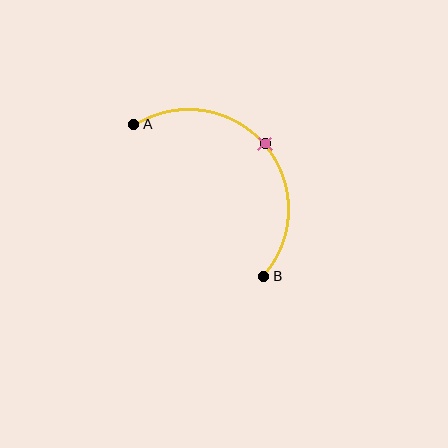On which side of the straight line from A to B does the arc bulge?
The arc bulges above and to the right of the straight line connecting A and B.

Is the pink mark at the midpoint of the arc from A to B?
Yes. The pink mark lies on the arc at equal arc-length from both A and B — it is the arc midpoint.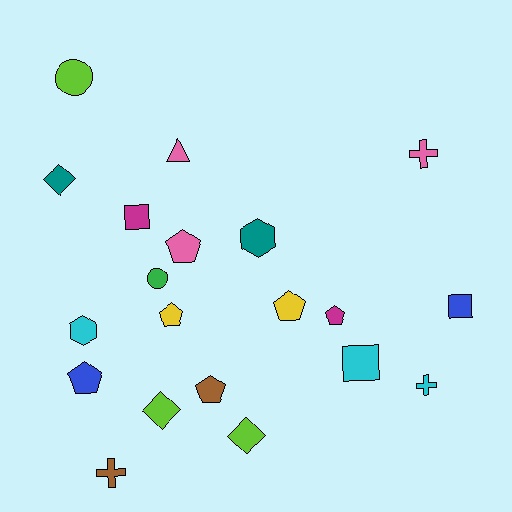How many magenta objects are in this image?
There are 2 magenta objects.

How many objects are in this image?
There are 20 objects.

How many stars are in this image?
There are no stars.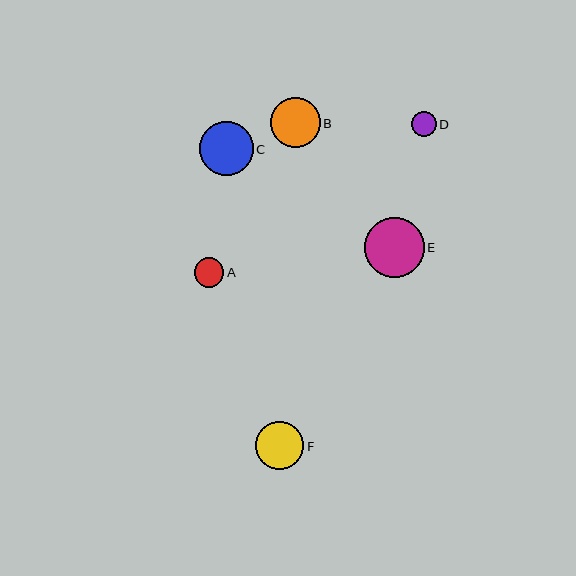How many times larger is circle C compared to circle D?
Circle C is approximately 2.2 times the size of circle D.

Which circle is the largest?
Circle E is the largest with a size of approximately 60 pixels.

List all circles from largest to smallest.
From largest to smallest: E, C, B, F, A, D.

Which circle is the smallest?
Circle D is the smallest with a size of approximately 25 pixels.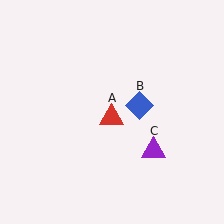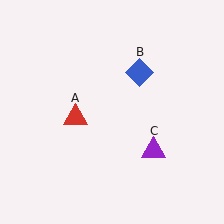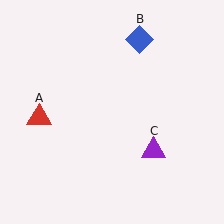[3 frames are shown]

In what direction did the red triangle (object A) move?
The red triangle (object A) moved left.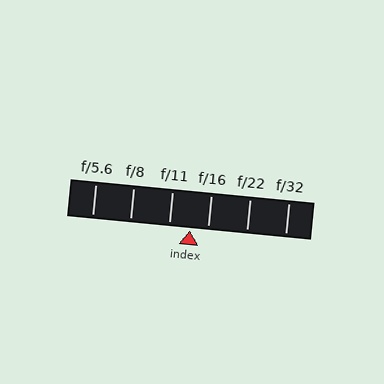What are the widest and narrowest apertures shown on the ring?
The widest aperture shown is f/5.6 and the narrowest is f/32.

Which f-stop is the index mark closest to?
The index mark is closest to f/16.